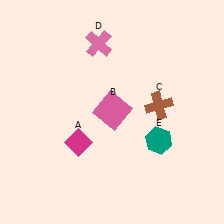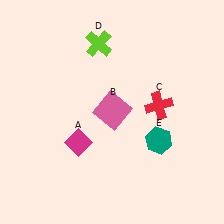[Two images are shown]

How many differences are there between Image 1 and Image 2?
There are 2 differences between the two images.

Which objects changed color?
C changed from brown to red. D changed from pink to lime.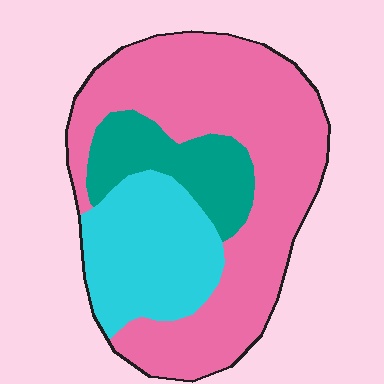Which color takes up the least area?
Teal, at roughly 15%.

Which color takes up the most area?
Pink, at roughly 60%.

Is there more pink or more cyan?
Pink.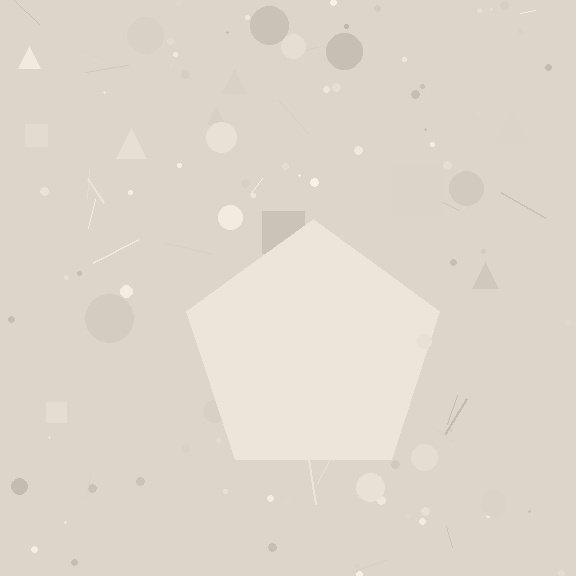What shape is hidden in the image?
A pentagon is hidden in the image.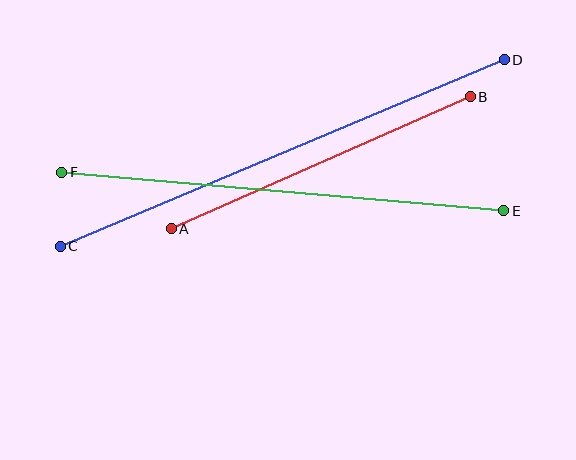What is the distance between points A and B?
The distance is approximately 326 pixels.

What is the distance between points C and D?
The distance is approximately 482 pixels.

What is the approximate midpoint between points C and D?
The midpoint is at approximately (282, 153) pixels.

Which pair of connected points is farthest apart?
Points C and D are farthest apart.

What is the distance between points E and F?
The distance is approximately 444 pixels.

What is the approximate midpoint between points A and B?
The midpoint is at approximately (321, 163) pixels.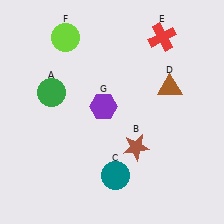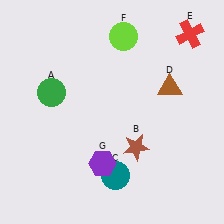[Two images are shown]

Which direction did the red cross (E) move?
The red cross (E) moved right.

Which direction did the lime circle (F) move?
The lime circle (F) moved right.